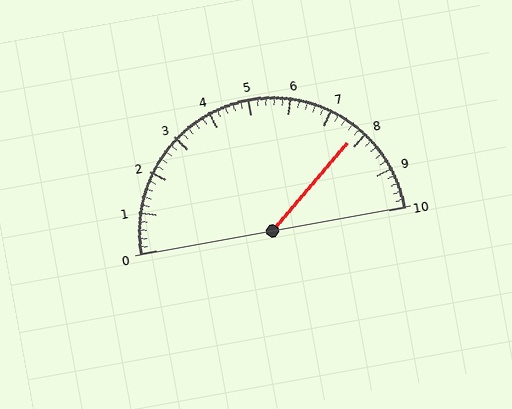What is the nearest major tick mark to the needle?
The nearest major tick mark is 8.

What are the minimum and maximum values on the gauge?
The gauge ranges from 0 to 10.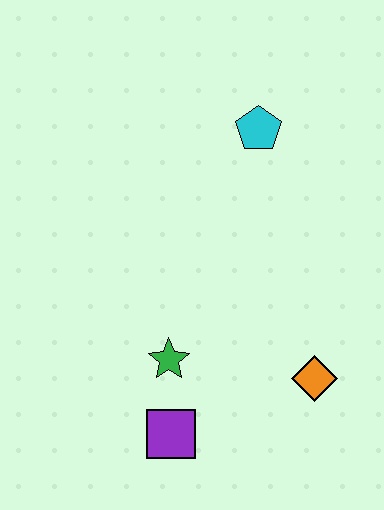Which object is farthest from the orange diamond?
The cyan pentagon is farthest from the orange diamond.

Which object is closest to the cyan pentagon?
The green star is closest to the cyan pentagon.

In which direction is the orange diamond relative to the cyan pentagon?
The orange diamond is below the cyan pentagon.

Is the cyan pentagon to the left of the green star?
No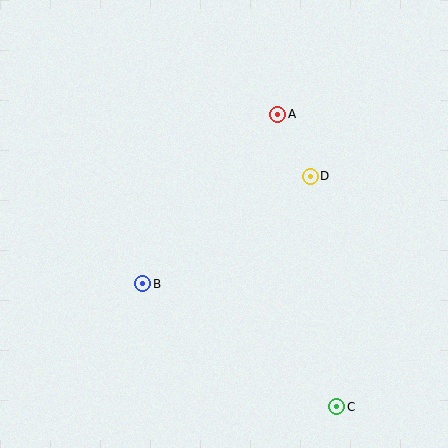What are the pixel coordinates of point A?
Point A is at (278, 114).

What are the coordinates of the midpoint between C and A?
The midpoint between C and A is at (307, 260).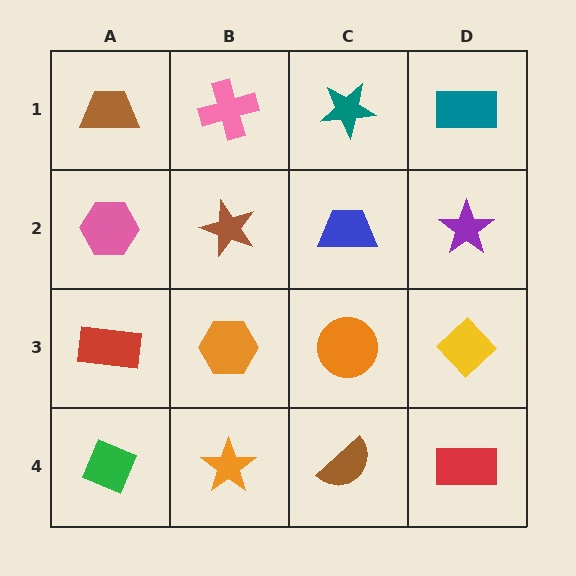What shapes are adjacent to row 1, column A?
A pink hexagon (row 2, column A), a pink cross (row 1, column B).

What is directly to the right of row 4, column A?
An orange star.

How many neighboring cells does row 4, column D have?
2.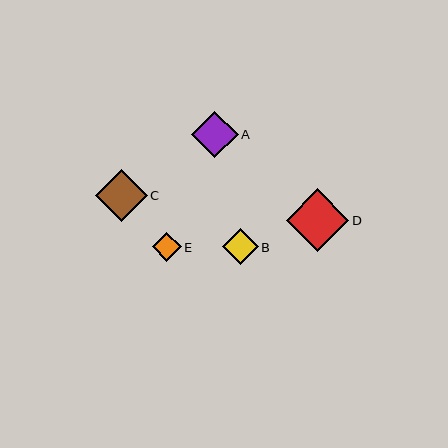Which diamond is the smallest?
Diamond E is the smallest with a size of approximately 29 pixels.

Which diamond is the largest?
Diamond D is the largest with a size of approximately 62 pixels.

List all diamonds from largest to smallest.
From largest to smallest: D, C, A, B, E.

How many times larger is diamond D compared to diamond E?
Diamond D is approximately 2.2 times the size of diamond E.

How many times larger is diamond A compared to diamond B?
Diamond A is approximately 1.3 times the size of diamond B.